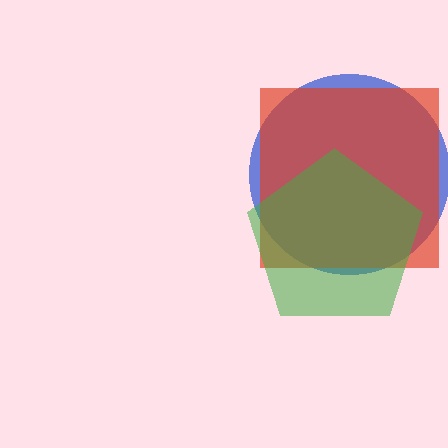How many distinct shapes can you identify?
There are 3 distinct shapes: a blue circle, a red square, a green pentagon.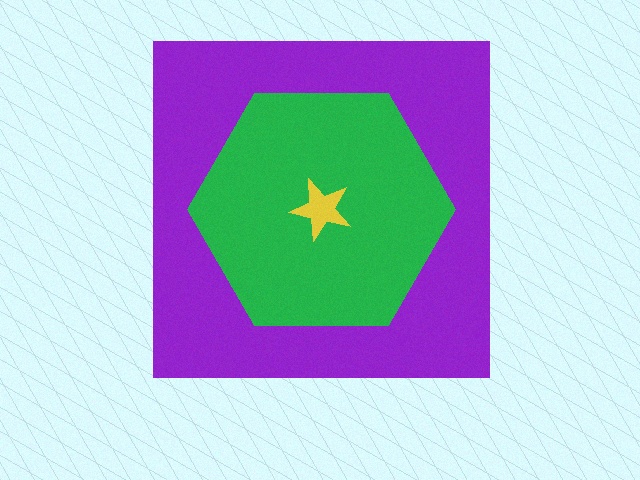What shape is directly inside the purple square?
The green hexagon.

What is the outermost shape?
The purple square.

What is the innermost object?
The yellow star.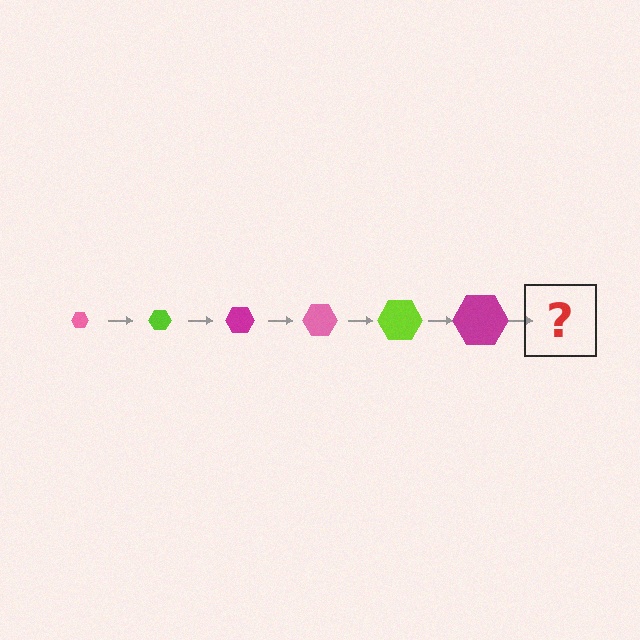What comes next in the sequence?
The next element should be a pink hexagon, larger than the previous one.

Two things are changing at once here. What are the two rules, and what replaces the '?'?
The two rules are that the hexagon grows larger each step and the color cycles through pink, lime, and magenta. The '?' should be a pink hexagon, larger than the previous one.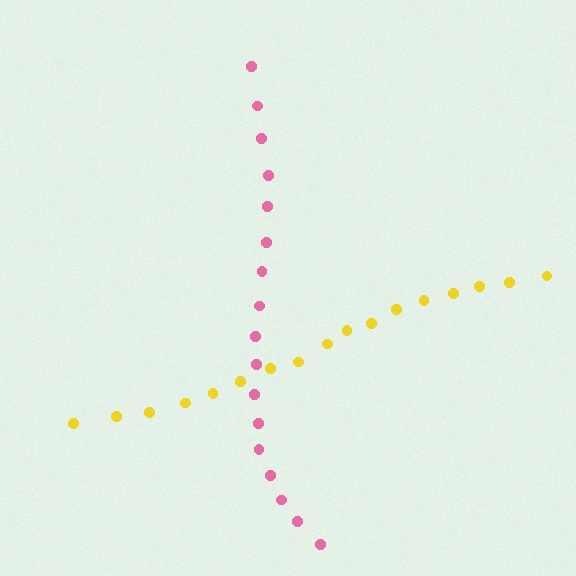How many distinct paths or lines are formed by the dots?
There are 2 distinct paths.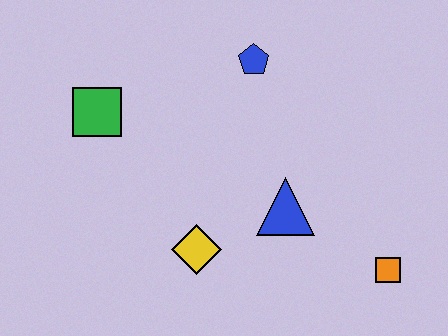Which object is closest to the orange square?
The blue triangle is closest to the orange square.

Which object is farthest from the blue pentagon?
The orange square is farthest from the blue pentagon.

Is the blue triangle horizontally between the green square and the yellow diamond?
No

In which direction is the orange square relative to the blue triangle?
The orange square is to the right of the blue triangle.